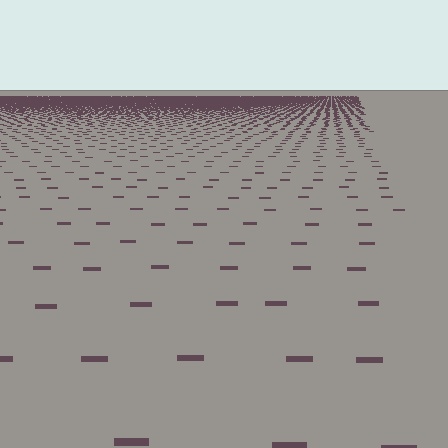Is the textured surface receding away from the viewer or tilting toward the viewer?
The surface is receding away from the viewer. Texture elements get smaller and denser toward the top.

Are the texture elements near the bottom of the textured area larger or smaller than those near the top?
Larger. Near the bottom, elements are closer to the viewer and appear at a bigger on-screen size.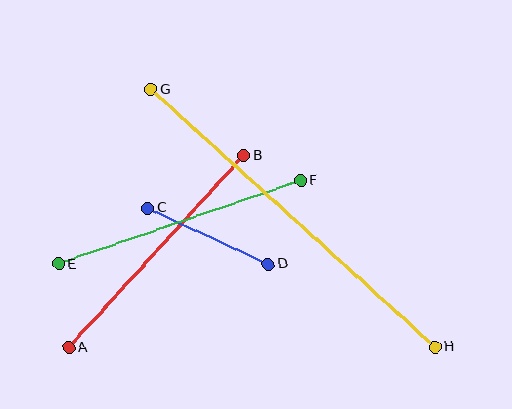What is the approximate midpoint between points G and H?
The midpoint is at approximately (293, 218) pixels.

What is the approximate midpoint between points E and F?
The midpoint is at approximately (180, 222) pixels.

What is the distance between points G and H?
The distance is approximately 384 pixels.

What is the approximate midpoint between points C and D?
The midpoint is at approximately (208, 236) pixels.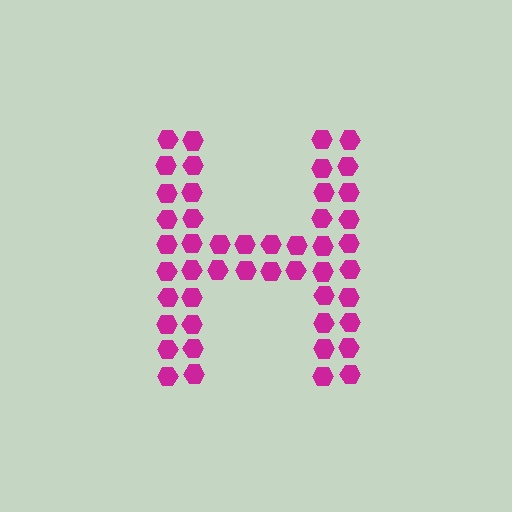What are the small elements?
The small elements are hexagons.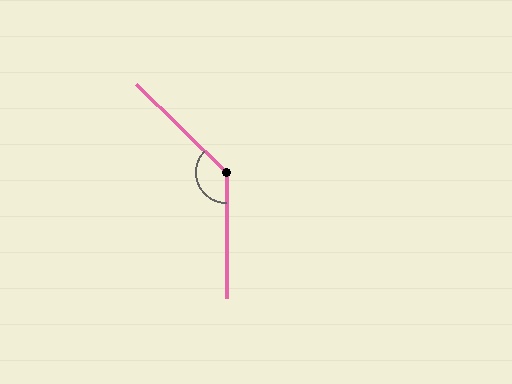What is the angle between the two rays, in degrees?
Approximately 134 degrees.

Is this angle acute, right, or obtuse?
It is obtuse.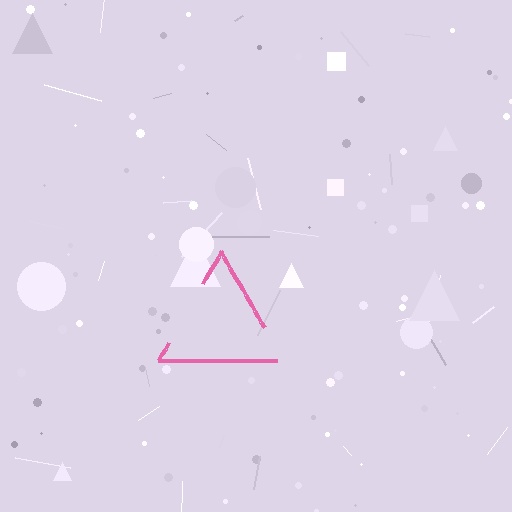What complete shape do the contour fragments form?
The contour fragments form a triangle.